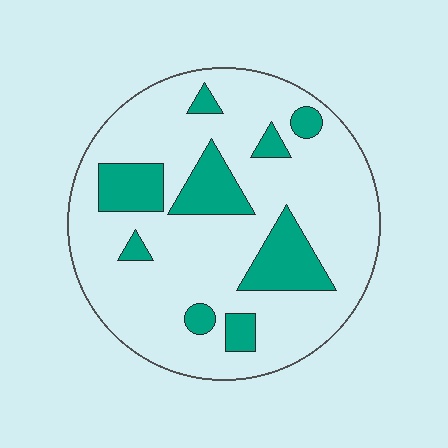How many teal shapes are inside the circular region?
9.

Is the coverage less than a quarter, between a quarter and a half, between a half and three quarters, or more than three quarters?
Less than a quarter.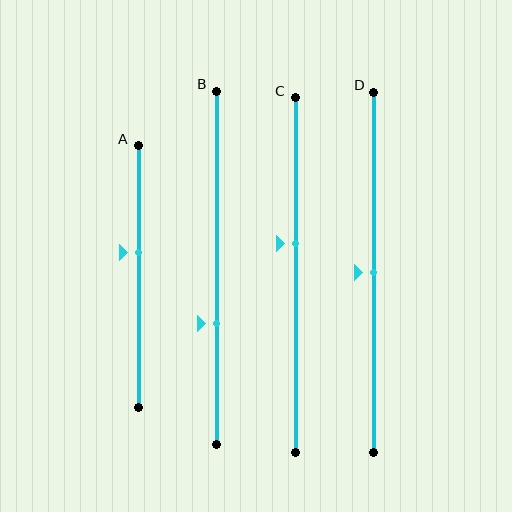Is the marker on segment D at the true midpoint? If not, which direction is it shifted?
Yes, the marker on segment D is at the true midpoint.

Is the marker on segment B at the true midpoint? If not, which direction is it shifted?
No, the marker on segment B is shifted downward by about 16% of the segment length.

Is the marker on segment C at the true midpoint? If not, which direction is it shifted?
No, the marker on segment C is shifted upward by about 9% of the segment length.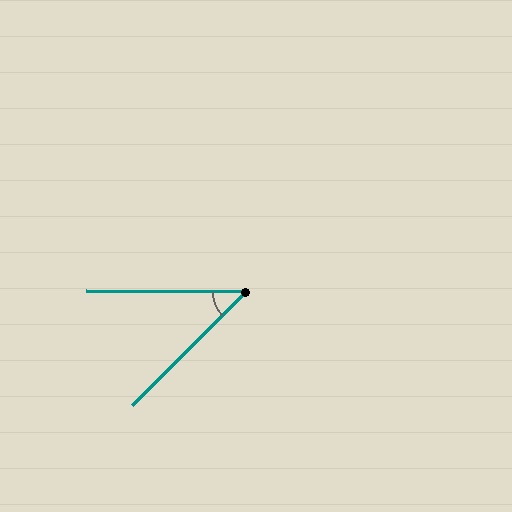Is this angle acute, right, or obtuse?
It is acute.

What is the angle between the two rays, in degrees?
Approximately 45 degrees.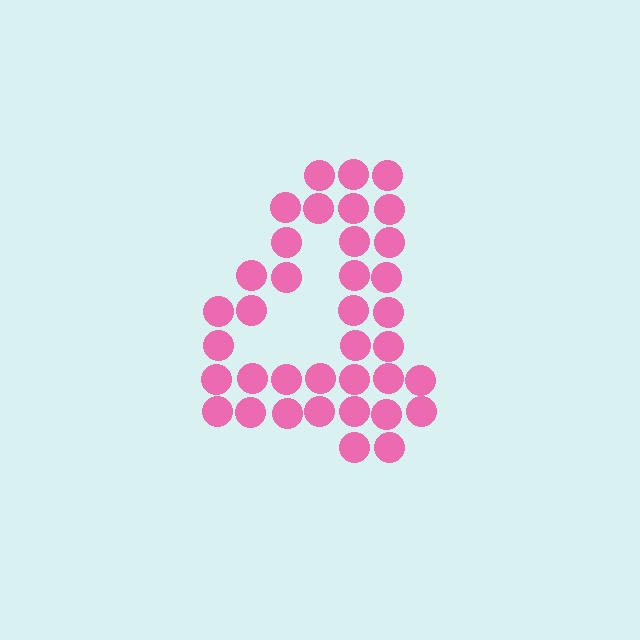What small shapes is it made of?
It is made of small circles.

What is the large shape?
The large shape is the digit 4.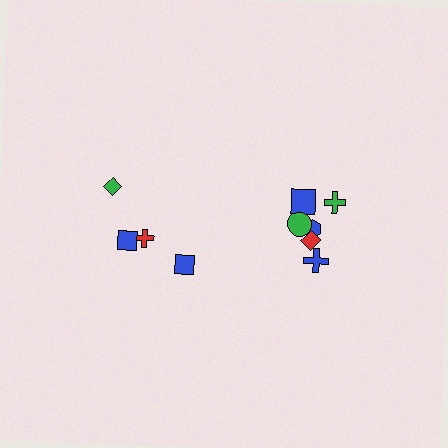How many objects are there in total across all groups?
There are 10 objects.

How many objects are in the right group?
There are 6 objects.